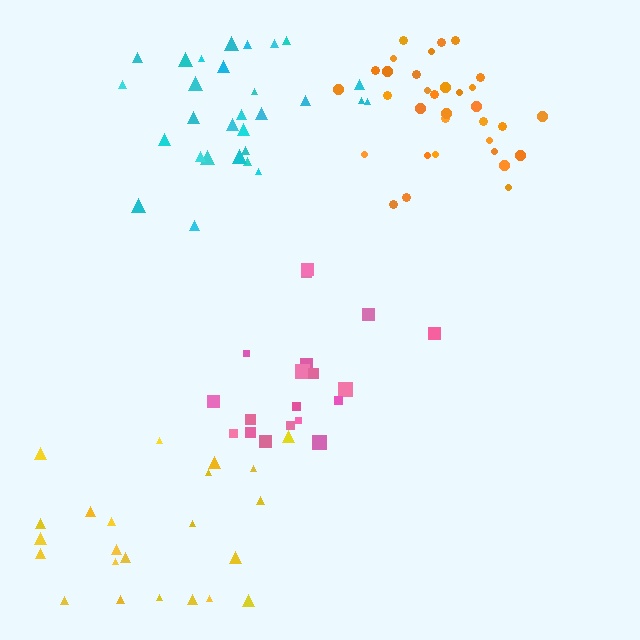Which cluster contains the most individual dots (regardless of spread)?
Orange (33).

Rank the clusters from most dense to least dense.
cyan, orange, yellow, pink.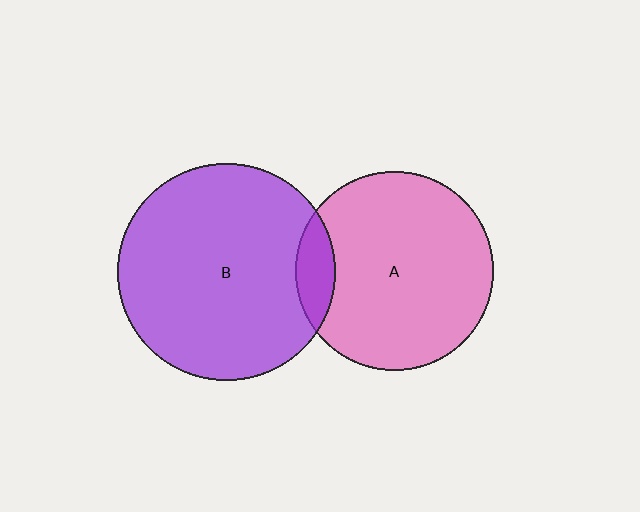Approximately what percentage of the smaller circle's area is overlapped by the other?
Approximately 10%.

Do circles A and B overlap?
Yes.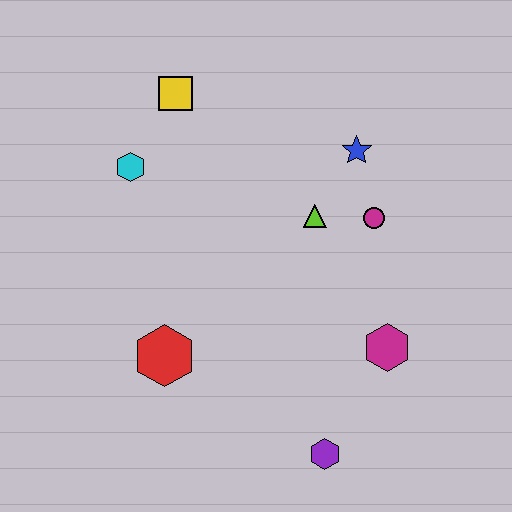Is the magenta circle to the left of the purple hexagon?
No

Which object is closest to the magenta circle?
The lime triangle is closest to the magenta circle.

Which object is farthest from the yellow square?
The purple hexagon is farthest from the yellow square.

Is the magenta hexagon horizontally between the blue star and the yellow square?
No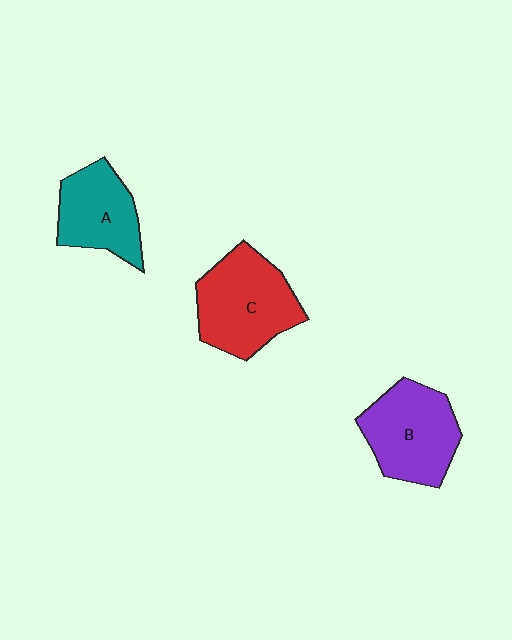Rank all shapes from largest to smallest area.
From largest to smallest: C (red), B (purple), A (teal).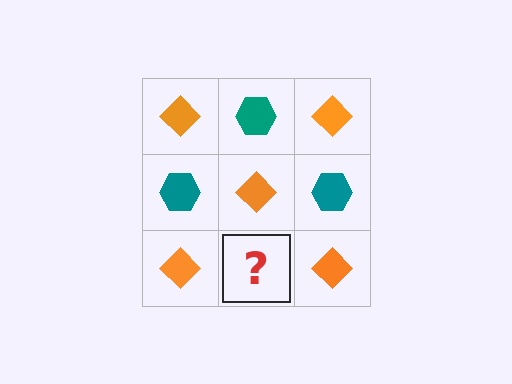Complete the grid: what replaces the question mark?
The question mark should be replaced with a teal hexagon.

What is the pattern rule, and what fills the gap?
The rule is that it alternates orange diamond and teal hexagon in a checkerboard pattern. The gap should be filled with a teal hexagon.